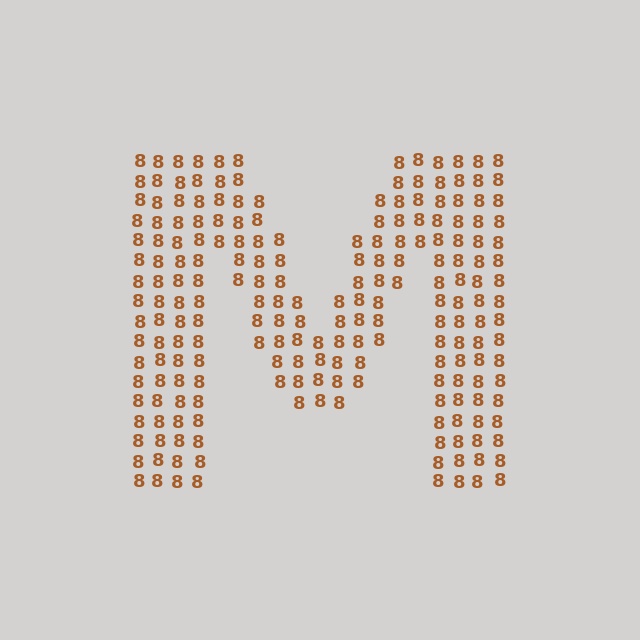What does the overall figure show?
The overall figure shows the letter M.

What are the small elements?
The small elements are digit 8's.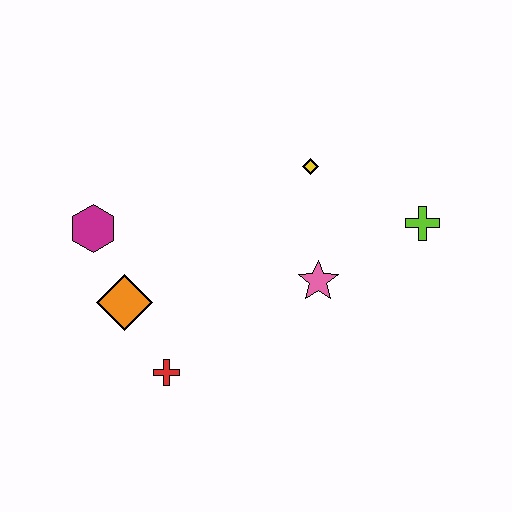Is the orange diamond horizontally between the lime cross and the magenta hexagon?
Yes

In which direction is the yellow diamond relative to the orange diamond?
The yellow diamond is to the right of the orange diamond.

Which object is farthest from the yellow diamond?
The red cross is farthest from the yellow diamond.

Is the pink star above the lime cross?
No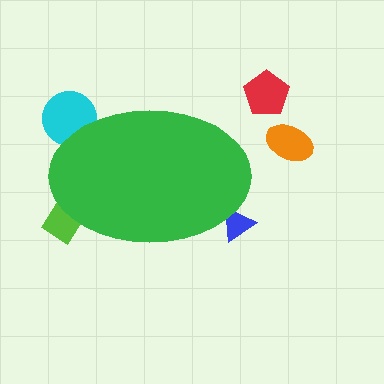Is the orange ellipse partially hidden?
No, the orange ellipse is fully visible.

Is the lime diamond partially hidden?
Yes, the lime diamond is partially hidden behind the green ellipse.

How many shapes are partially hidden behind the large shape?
3 shapes are partially hidden.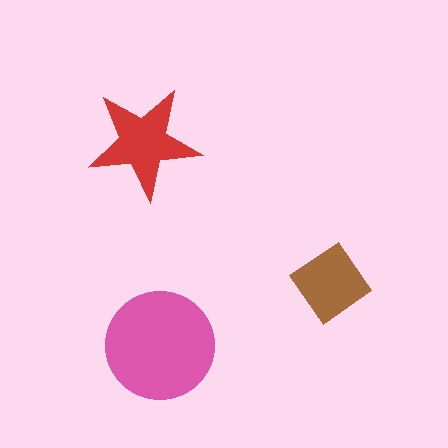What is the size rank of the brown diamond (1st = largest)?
3rd.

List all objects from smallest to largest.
The brown diamond, the red star, the pink circle.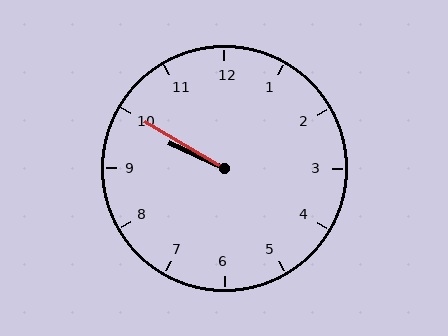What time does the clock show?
9:50.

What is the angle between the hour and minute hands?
Approximately 5 degrees.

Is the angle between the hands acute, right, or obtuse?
It is acute.